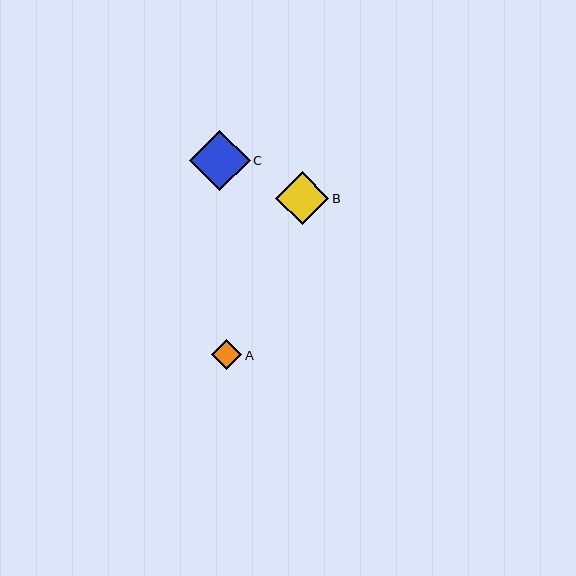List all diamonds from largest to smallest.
From largest to smallest: C, B, A.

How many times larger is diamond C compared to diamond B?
Diamond C is approximately 1.1 times the size of diamond B.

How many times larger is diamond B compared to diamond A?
Diamond B is approximately 1.7 times the size of diamond A.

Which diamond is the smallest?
Diamond A is the smallest with a size of approximately 30 pixels.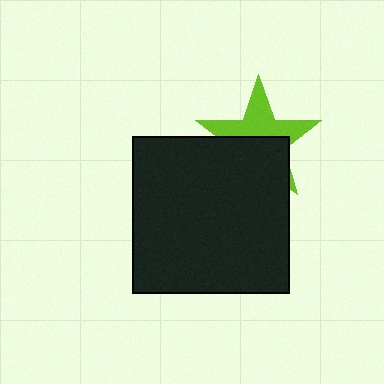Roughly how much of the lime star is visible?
About half of it is visible (roughly 49%).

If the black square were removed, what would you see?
You would see the complete lime star.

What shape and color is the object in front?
The object in front is a black square.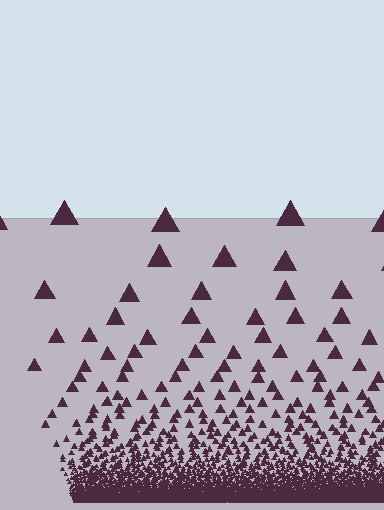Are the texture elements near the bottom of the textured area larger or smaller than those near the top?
Smaller. The gradient is inverted — elements near the bottom are smaller and denser.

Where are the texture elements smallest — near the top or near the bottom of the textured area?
Near the bottom.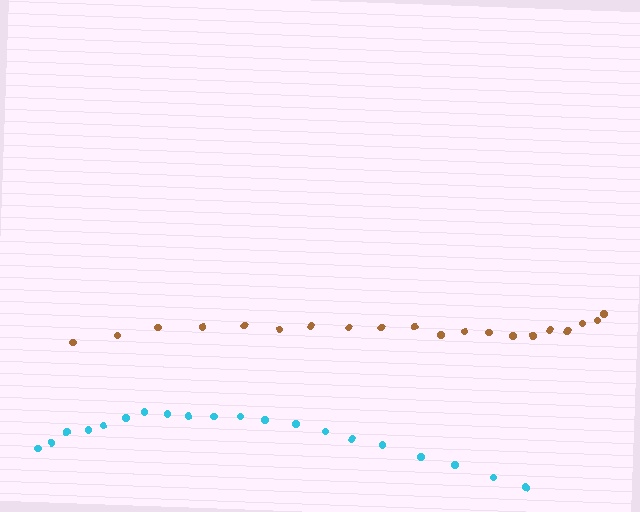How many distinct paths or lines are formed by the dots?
There are 2 distinct paths.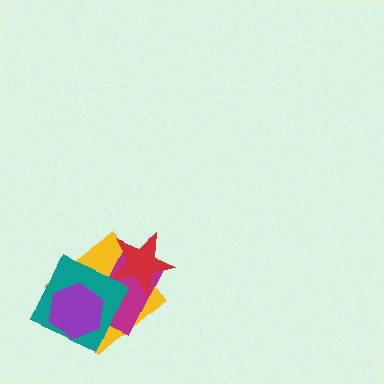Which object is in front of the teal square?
The purple hexagon is in front of the teal square.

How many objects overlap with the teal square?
3 objects overlap with the teal square.